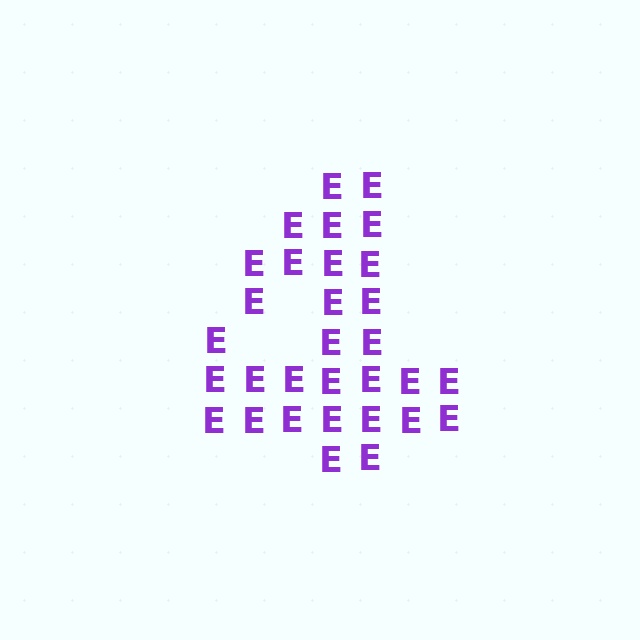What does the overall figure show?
The overall figure shows the digit 4.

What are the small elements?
The small elements are letter E's.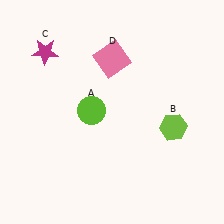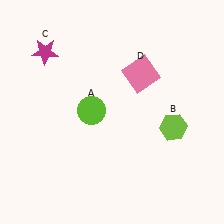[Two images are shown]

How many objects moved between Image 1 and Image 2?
1 object moved between the two images.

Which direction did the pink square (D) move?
The pink square (D) moved right.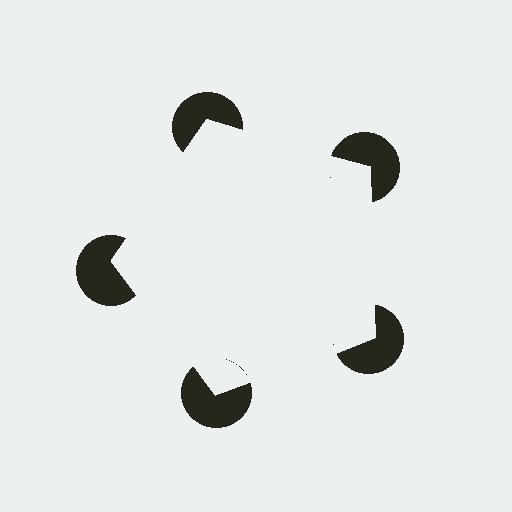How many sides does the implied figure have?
5 sides.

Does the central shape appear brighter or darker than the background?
It typically appears slightly brighter than the background, even though no actual brightness change is drawn.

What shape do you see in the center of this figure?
An illusory pentagon — its edges are inferred from the aligned wedge cuts in the pac-man discs, not physically drawn.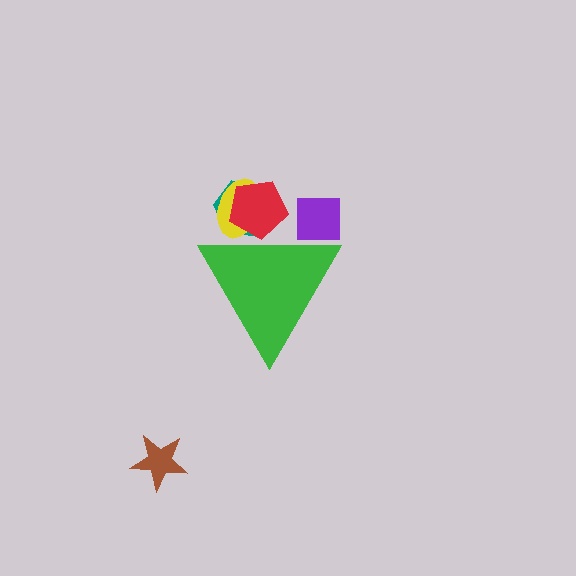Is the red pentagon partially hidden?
Yes, the red pentagon is partially hidden behind the green triangle.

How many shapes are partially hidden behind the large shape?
4 shapes are partially hidden.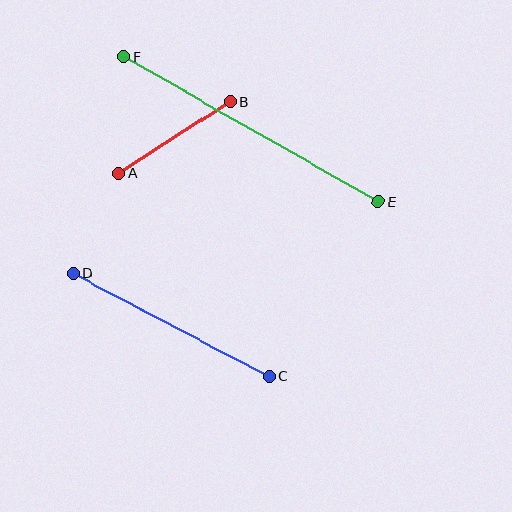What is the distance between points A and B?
The distance is approximately 133 pixels.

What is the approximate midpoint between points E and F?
The midpoint is at approximately (251, 129) pixels.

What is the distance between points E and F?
The distance is approximately 293 pixels.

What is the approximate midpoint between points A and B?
The midpoint is at approximately (174, 137) pixels.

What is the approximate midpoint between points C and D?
The midpoint is at approximately (171, 325) pixels.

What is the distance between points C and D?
The distance is approximately 221 pixels.